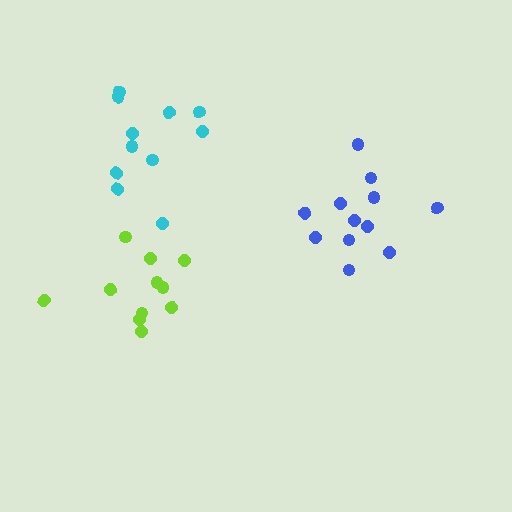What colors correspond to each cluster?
The clusters are colored: blue, cyan, lime.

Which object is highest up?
The cyan cluster is topmost.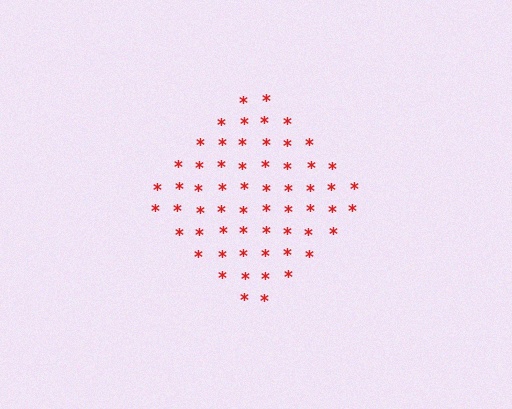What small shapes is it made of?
It is made of small asterisks.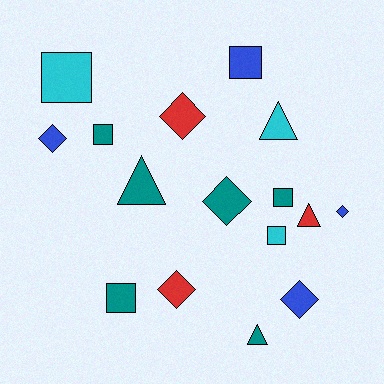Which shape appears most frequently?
Diamond, with 6 objects.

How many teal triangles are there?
There are 2 teal triangles.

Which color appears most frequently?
Teal, with 6 objects.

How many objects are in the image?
There are 16 objects.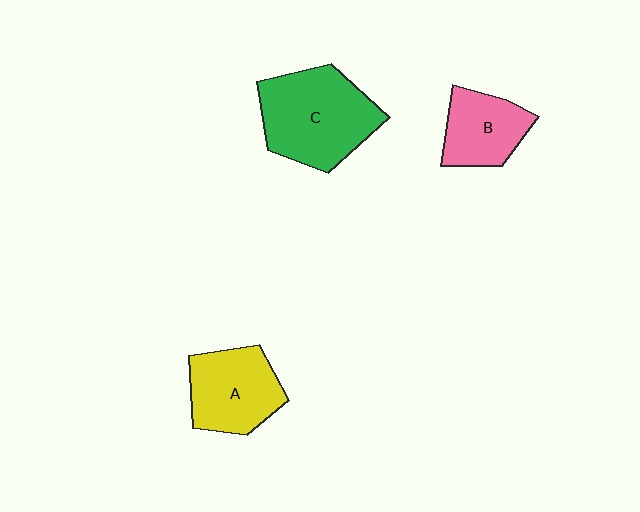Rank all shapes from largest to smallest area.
From largest to smallest: C (green), A (yellow), B (pink).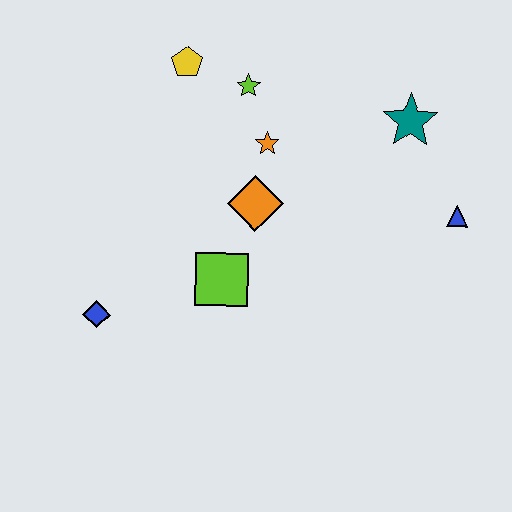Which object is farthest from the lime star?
The blue diamond is farthest from the lime star.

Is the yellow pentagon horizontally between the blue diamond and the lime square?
Yes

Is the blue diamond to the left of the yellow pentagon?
Yes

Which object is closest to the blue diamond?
The lime square is closest to the blue diamond.